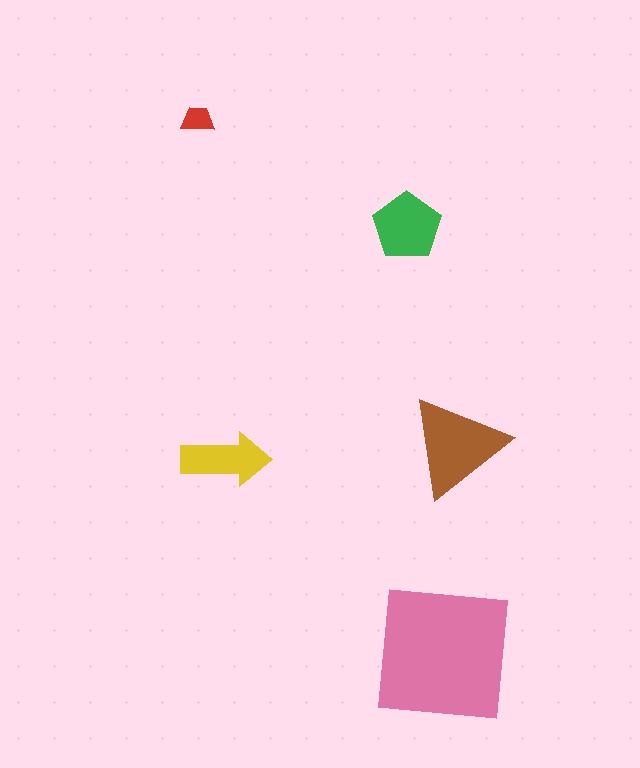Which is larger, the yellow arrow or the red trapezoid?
The yellow arrow.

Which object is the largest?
The pink square.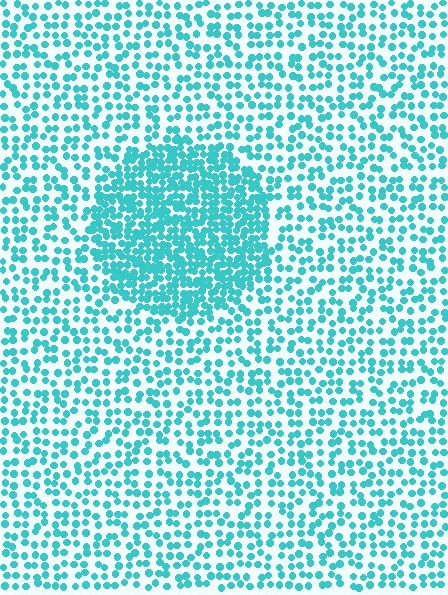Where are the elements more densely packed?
The elements are more densely packed inside the circle boundary.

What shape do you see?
I see a circle.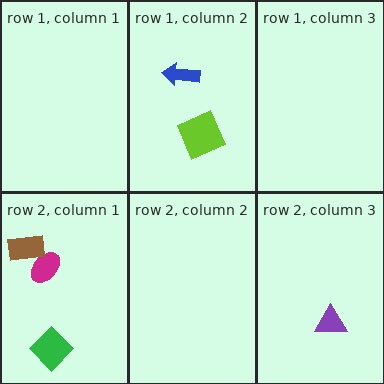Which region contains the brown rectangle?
The row 2, column 1 region.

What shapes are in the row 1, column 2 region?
The blue arrow, the lime square.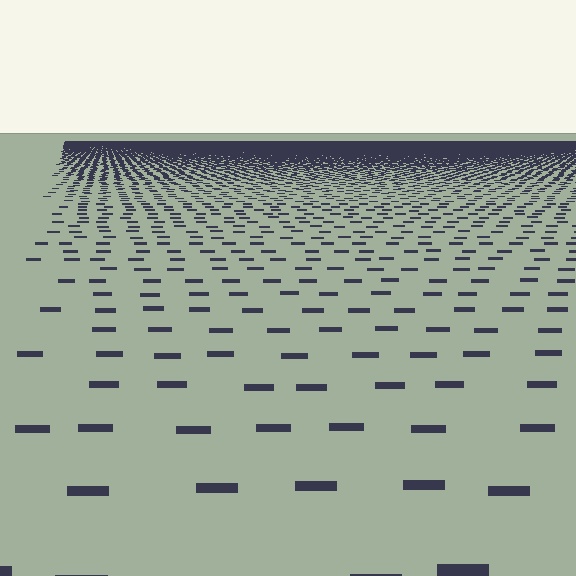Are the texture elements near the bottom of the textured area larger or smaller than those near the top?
Larger. Near the bottom, elements are closer to the viewer and appear at a bigger on-screen size.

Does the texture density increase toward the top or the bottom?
Density increases toward the top.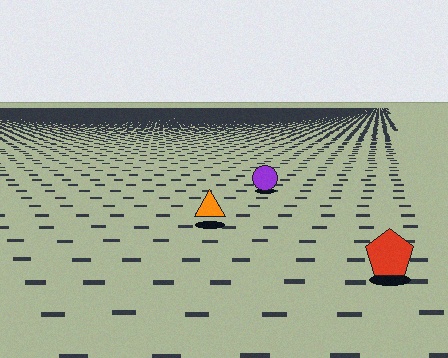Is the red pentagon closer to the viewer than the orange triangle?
Yes. The red pentagon is closer — you can tell from the texture gradient: the ground texture is coarser near it.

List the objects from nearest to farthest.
From nearest to farthest: the red pentagon, the orange triangle, the purple circle.